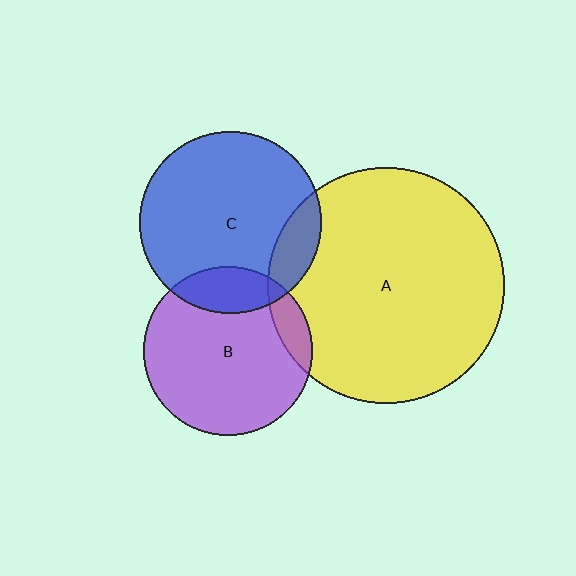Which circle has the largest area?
Circle A (yellow).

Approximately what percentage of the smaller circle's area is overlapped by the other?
Approximately 10%.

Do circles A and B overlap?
Yes.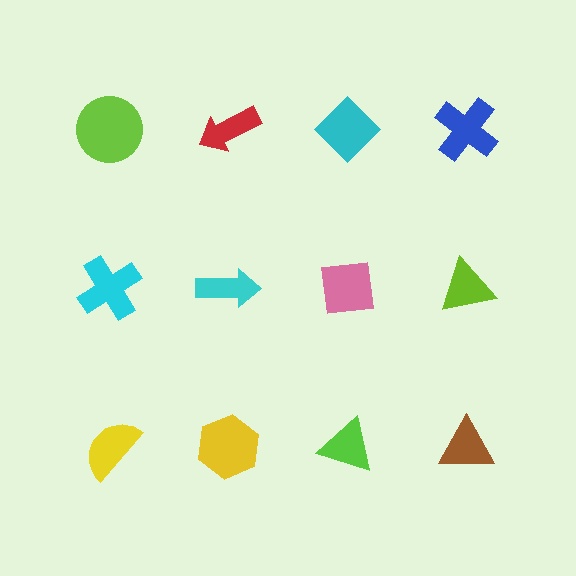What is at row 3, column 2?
A yellow hexagon.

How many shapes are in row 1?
4 shapes.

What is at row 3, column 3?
A lime triangle.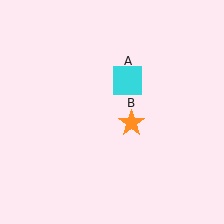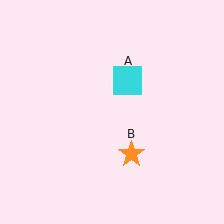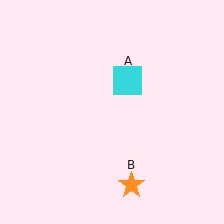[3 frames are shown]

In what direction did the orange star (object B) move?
The orange star (object B) moved down.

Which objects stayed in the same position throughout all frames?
Cyan square (object A) remained stationary.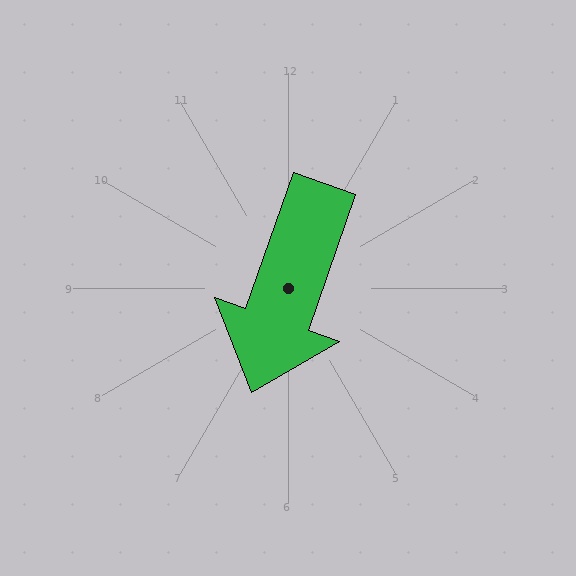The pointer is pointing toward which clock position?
Roughly 7 o'clock.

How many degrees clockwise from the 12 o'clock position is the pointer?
Approximately 199 degrees.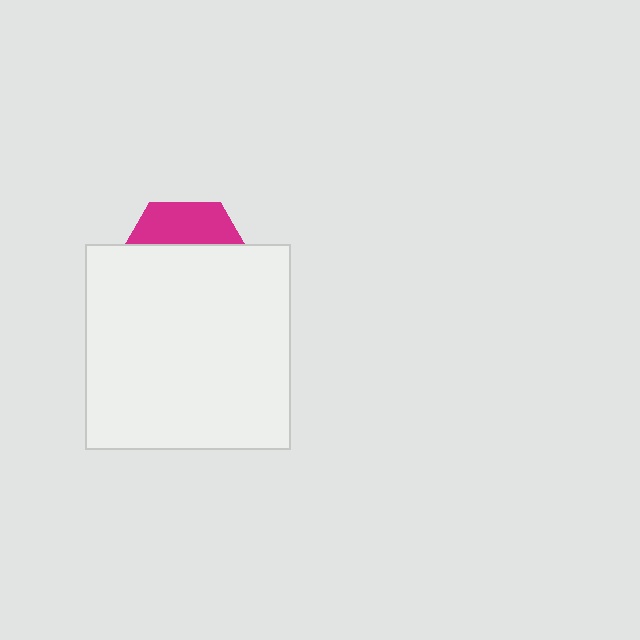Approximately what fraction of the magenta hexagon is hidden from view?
Roughly 70% of the magenta hexagon is hidden behind the white square.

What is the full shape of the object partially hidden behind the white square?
The partially hidden object is a magenta hexagon.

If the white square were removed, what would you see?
You would see the complete magenta hexagon.